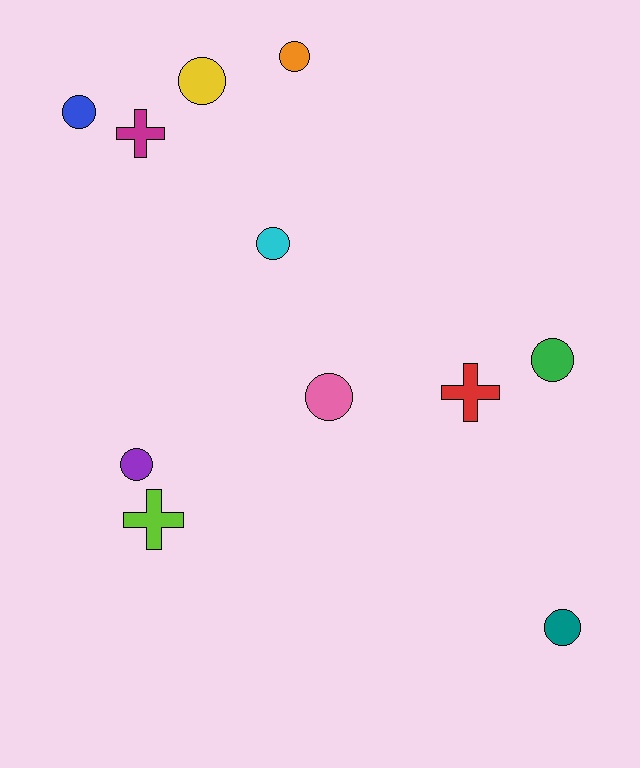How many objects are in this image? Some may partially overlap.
There are 11 objects.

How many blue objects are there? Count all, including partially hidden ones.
There is 1 blue object.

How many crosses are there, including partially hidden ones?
There are 3 crosses.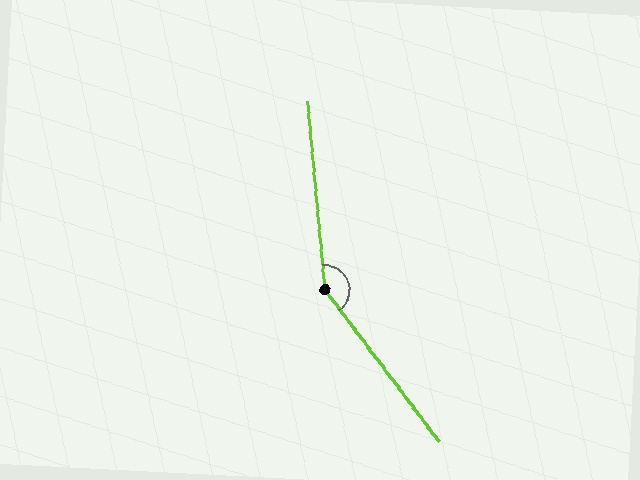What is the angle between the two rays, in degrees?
Approximately 148 degrees.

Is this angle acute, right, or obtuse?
It is obtuse.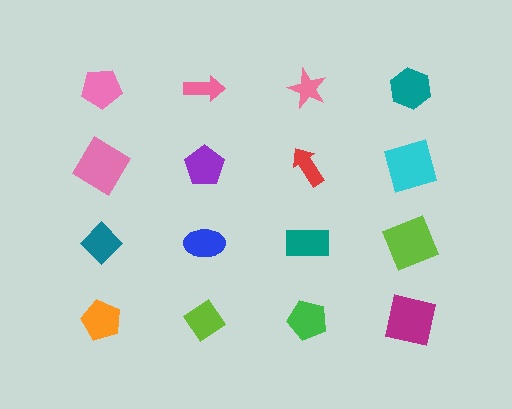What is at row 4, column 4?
A magenta square.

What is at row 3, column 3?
A teal rectangle.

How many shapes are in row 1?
4 shapes.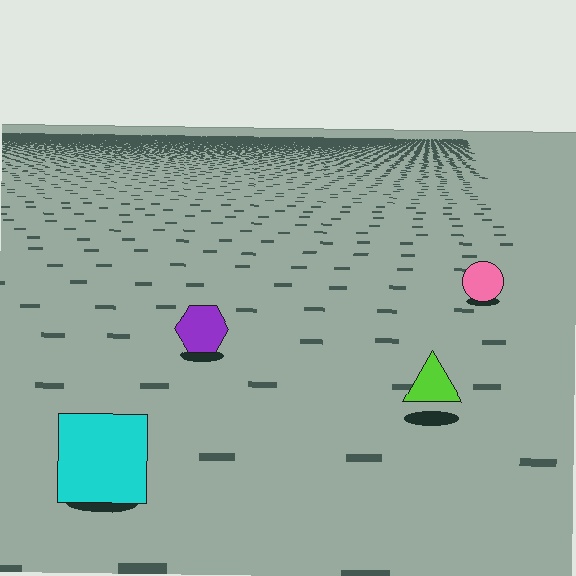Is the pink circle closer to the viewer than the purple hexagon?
No. The purple hexagon is closer — you can tell from the texture gradient: the ground texture is coarser near it.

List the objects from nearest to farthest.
From nearest to farthest: the cyan square, the lime triangle, the purple hexagon, the pink circle.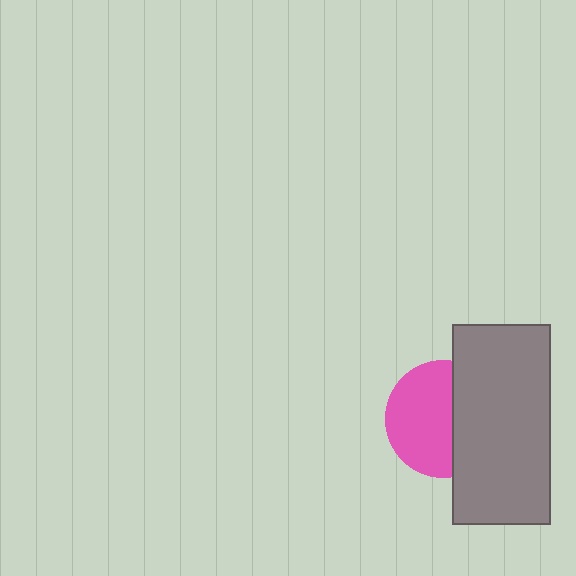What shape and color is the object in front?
The object in front is a gray rectangle.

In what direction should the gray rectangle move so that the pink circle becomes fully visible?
The gray rectangle should move right. That is the shortest direction to clear the overlap and leave the pink circle fully visible.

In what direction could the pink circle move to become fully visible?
The pink circle could move left. That would shift it out from behind the gray rectangle entirely.